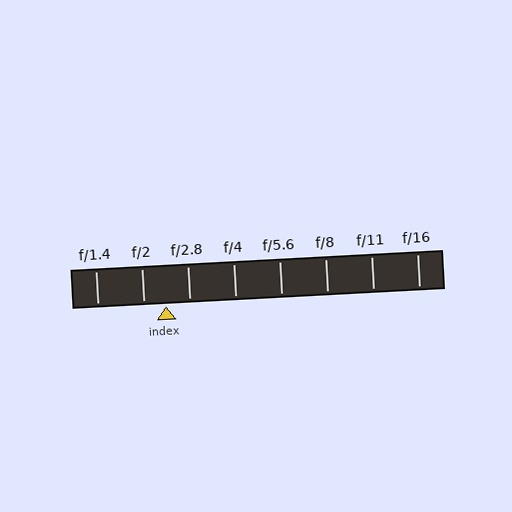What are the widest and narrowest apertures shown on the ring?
The widest aperture shown is f/1.4 and the narrowest is f/16.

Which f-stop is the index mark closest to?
The index mark is closest to f/2.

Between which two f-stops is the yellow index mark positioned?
The index mark is between f/2 and f/2.8.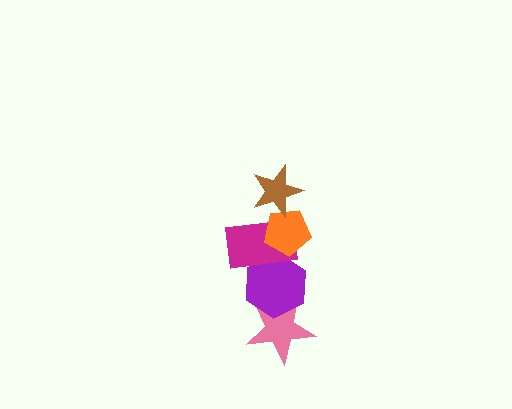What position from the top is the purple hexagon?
The purple hexagon is 4th from the top.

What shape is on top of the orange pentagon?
The brown star is on top of the orange pentagon.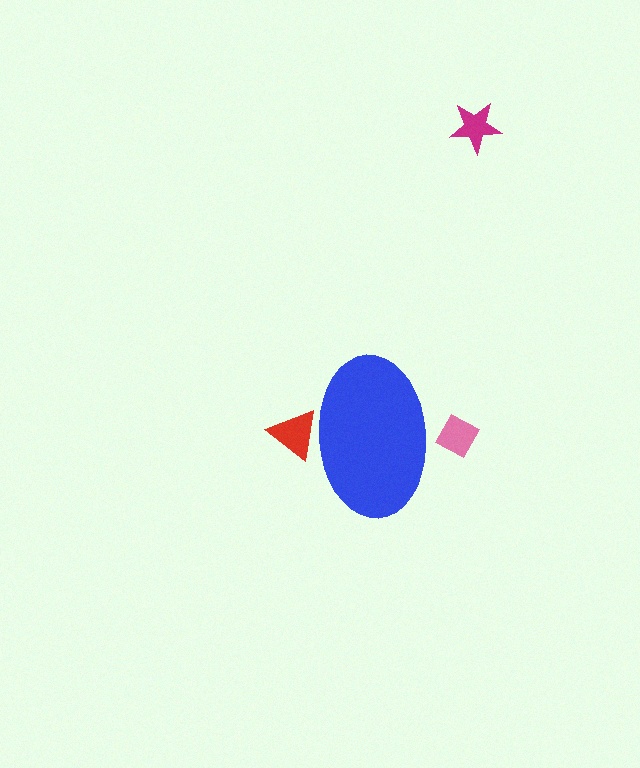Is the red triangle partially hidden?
Yes, the red triangle is partially hidden behind the blue ellipse.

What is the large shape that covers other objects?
A blue ellipse.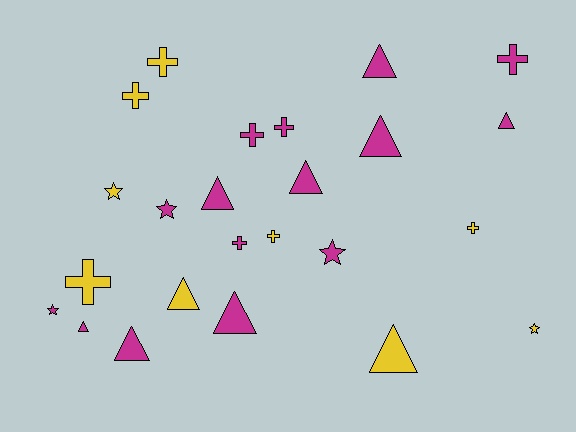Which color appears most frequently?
Magenta, with 15 objects.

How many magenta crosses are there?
There are 4 magenta crosses.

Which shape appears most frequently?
Triangle, with 10 objects.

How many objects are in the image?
There are 24 objects.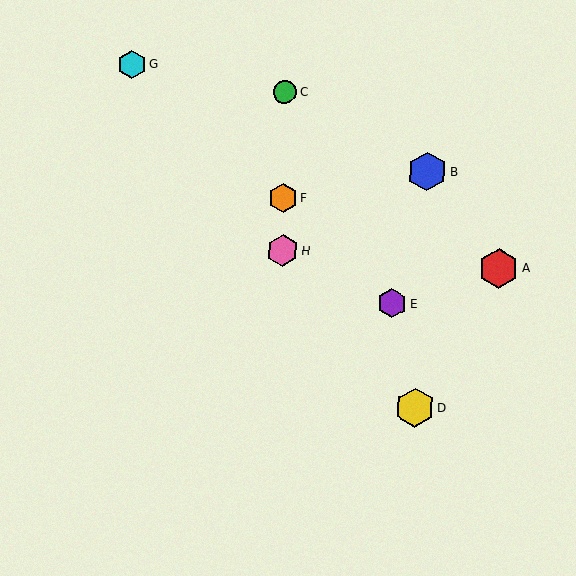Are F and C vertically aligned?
Yes, both are at x≈283.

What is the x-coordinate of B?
Object B is at x≈427.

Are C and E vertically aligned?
No, C is at x≈285 and E is at x≈392.